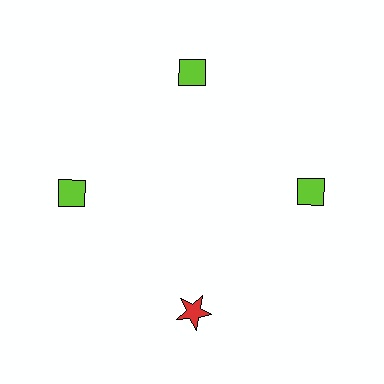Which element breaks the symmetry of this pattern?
The red star at roughly the 6 o'clock position breaks the symmetry. All other shapes are lime diamonds.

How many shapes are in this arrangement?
There are 4 shapes arranged in a ring pattern.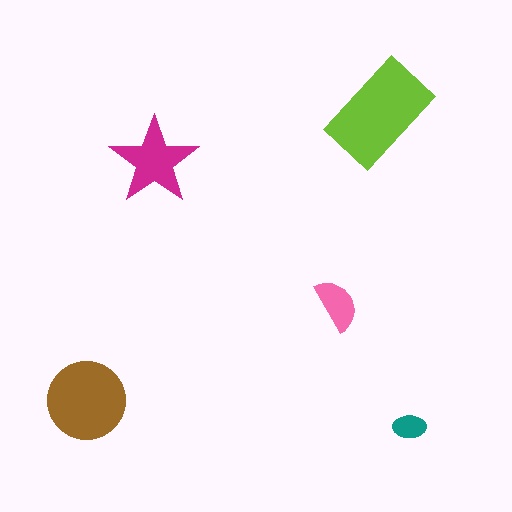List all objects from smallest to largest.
The teal ellipse, the pink semicircle, the magenta star, the brown circle, the lime rectangle.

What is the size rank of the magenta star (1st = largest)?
3rd.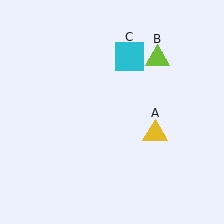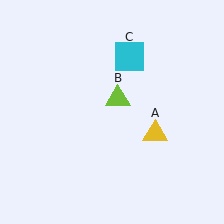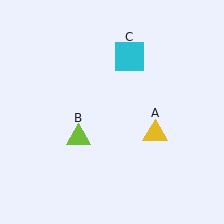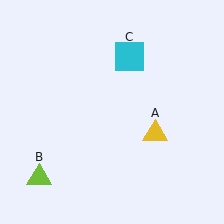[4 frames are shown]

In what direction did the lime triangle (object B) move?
The lime triangle (object B) moved down and to the left.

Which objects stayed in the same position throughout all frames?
Yellow triangle (object A) and cyan square (object C) remained stationary.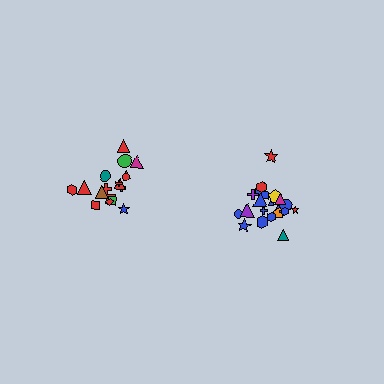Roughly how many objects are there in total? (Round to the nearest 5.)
Roughly 40 objects in total.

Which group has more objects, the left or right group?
The right group.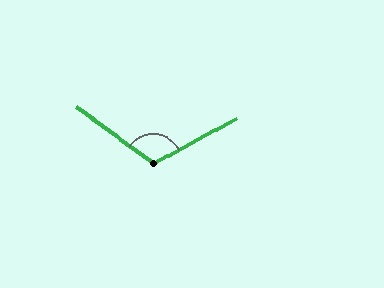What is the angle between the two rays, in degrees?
Approximately 116 degrees.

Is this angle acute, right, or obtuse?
It is obtuse.